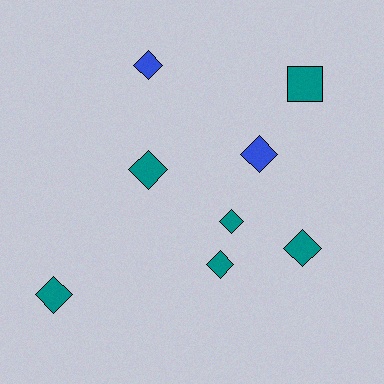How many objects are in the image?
There are 8 objects.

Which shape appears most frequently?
Diamond, with 7 objects.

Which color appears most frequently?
Teal, with 6 objects.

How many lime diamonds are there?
There are no lime diamonds.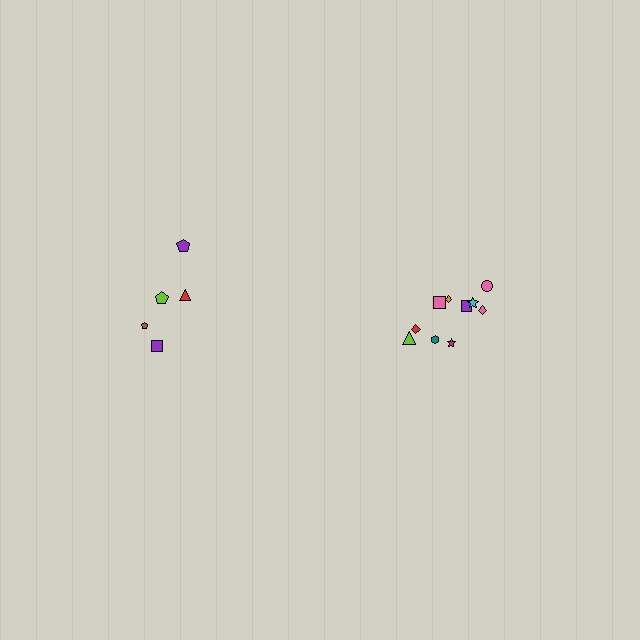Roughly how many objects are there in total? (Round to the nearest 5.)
Roughly 15 objects in total.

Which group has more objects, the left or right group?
The right group.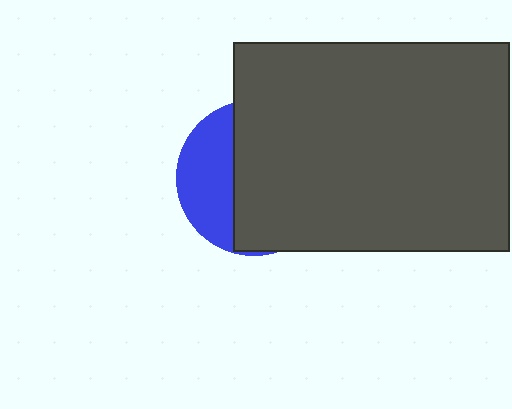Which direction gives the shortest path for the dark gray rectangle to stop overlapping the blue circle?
Moving right gives the shortest separation.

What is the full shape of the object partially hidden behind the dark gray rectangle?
The partially hidden object is a blue circle.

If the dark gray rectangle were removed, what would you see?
You would see the complete blue circle.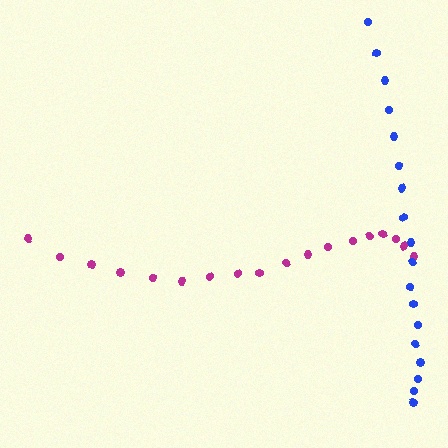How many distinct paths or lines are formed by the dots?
There are 2 distinct paths.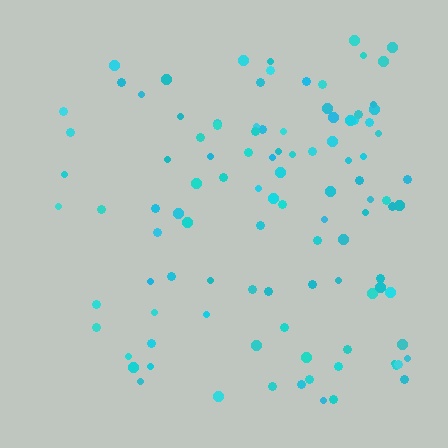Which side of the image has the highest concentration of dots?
The right.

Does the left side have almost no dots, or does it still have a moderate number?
Still a moderate number, just noticeably fewer than the right.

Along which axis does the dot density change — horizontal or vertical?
Horizontal.